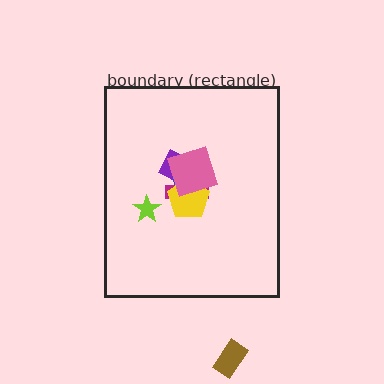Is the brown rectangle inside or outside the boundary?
Outside.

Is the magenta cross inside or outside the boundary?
Inside.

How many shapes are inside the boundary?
6 inside, 1 outside.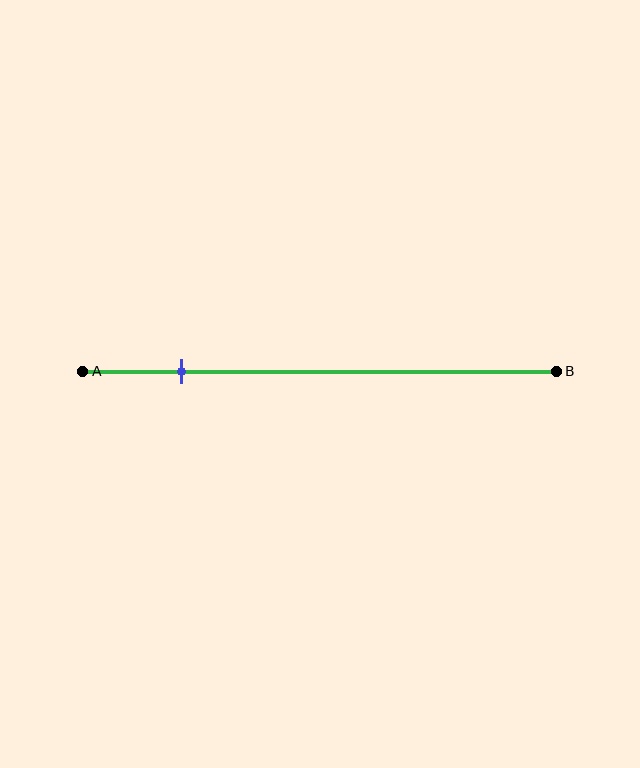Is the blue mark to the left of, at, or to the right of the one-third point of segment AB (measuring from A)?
The blue mark is to the left of the one-third point of segment AB.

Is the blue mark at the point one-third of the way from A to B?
No, the mark is at about 20% from A, not at the 33% one-third point.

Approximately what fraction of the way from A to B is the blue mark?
The blue mark is approximately 20% of the way from A to B.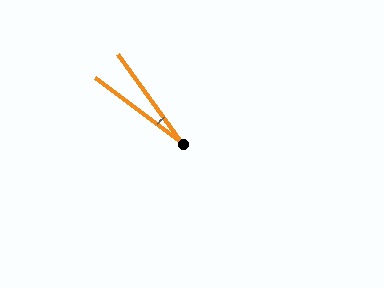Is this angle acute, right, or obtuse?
It is acute.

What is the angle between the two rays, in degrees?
Approximately 17 degrees.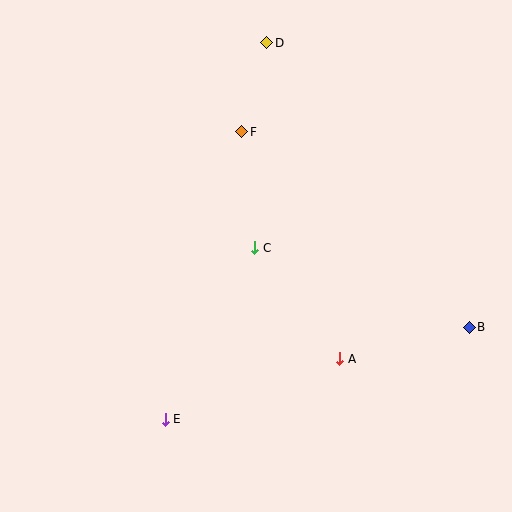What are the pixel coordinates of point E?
Point E is at (165, 419).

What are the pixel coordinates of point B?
Point B is at (469, 327).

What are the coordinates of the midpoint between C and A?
The midpoint between C and A is at (297, 303).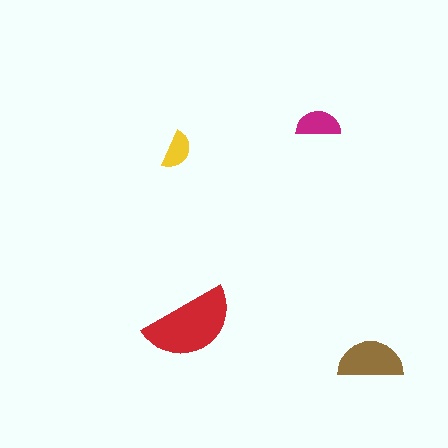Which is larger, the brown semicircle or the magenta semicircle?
The brown one.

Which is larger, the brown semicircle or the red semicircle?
The red one.